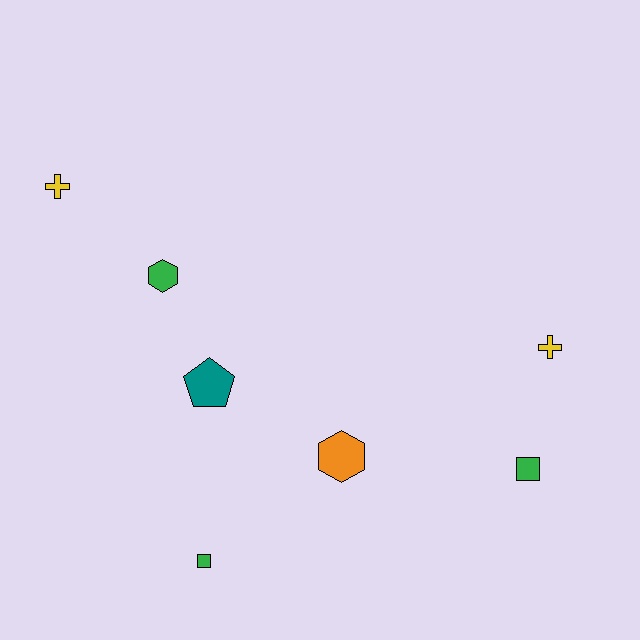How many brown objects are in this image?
There are no brown objects.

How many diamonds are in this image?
There are no diamonds.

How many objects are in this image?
There are 7 objects.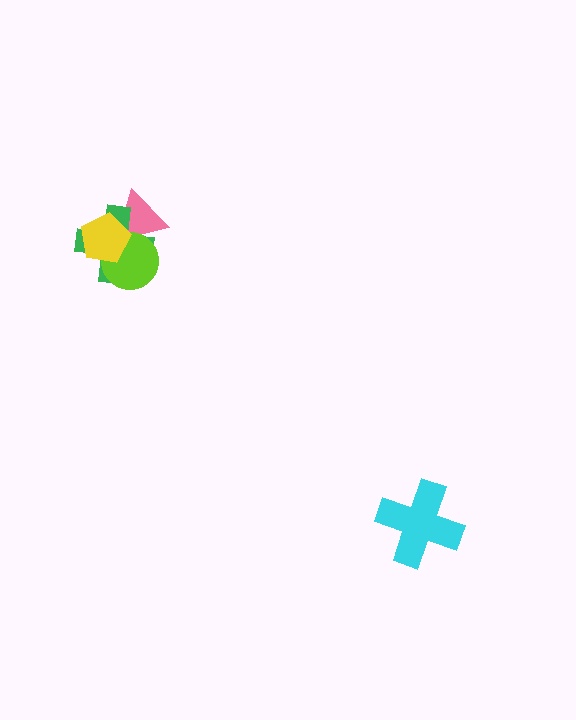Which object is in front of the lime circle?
The yellow pentagon is in front of the lime circle.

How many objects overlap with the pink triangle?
3 objects overlap with the pink triangle.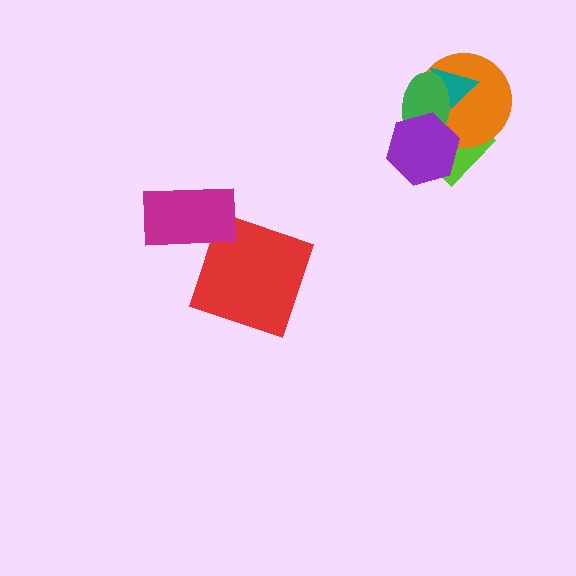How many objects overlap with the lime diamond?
4 objects overlap with the lime diamond.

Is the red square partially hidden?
No, no other shape covers it.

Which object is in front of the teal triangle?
The green ellipse is in front of the teal triangle.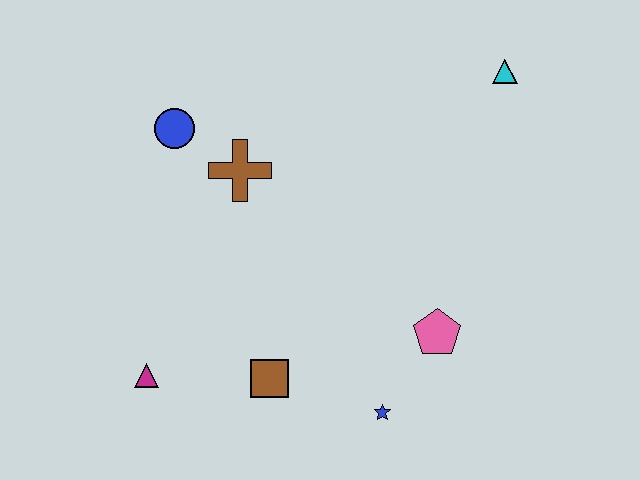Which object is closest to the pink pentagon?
The blue star is closest to the pink pentagon.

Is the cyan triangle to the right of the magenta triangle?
Yes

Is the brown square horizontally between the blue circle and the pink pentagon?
Yes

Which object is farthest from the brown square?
The cyan triangle is farthest from the brown square.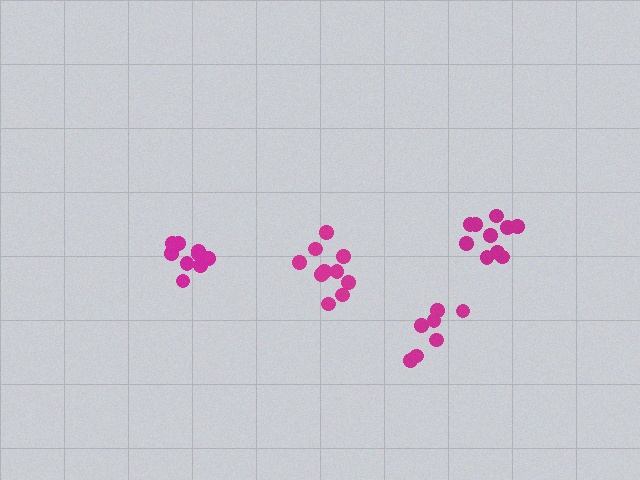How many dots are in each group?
Group 1: 10 dots, Group 2: 10 dots, Group 3: 7 dots, Group 4: 10 dots (37 total).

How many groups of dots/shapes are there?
There are 4 groups.